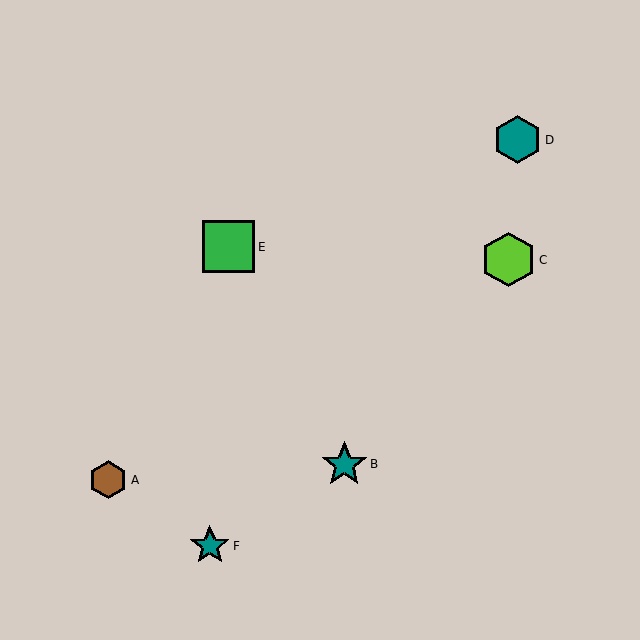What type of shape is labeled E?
Shape E is a green square.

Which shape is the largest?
The lime hexagon (labeled C) is the largest.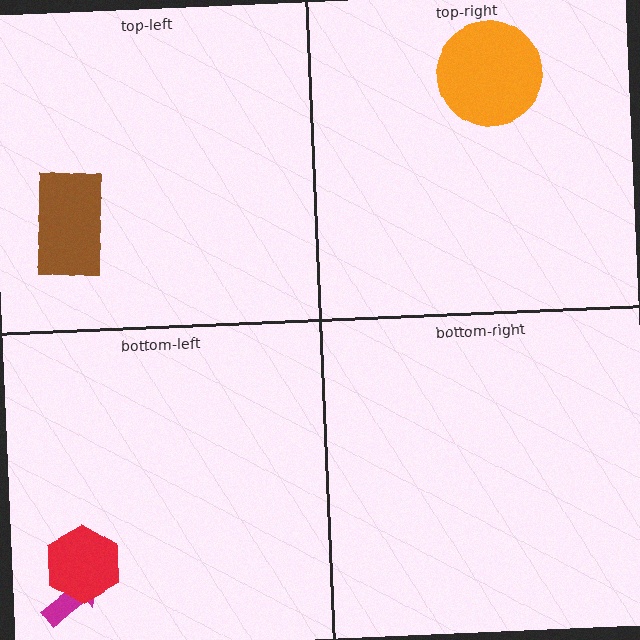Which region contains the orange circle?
The top-right region.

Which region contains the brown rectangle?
The top-left region.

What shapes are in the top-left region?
The brown rectangle.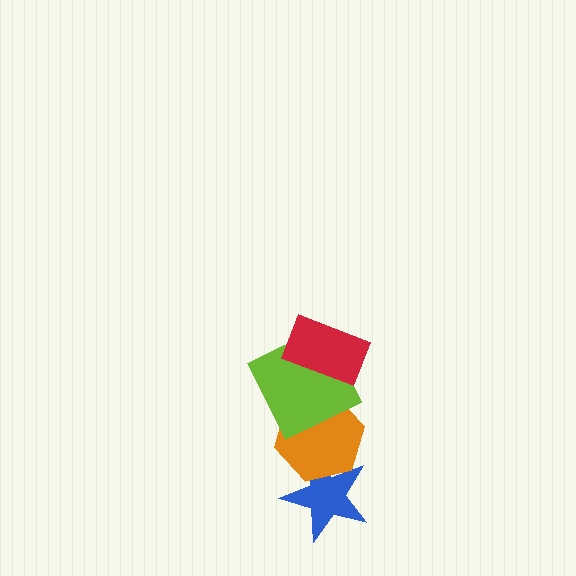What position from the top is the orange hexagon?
The orange hexagon is 3rd from the top.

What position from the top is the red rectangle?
The red rectangle is 1st from the top.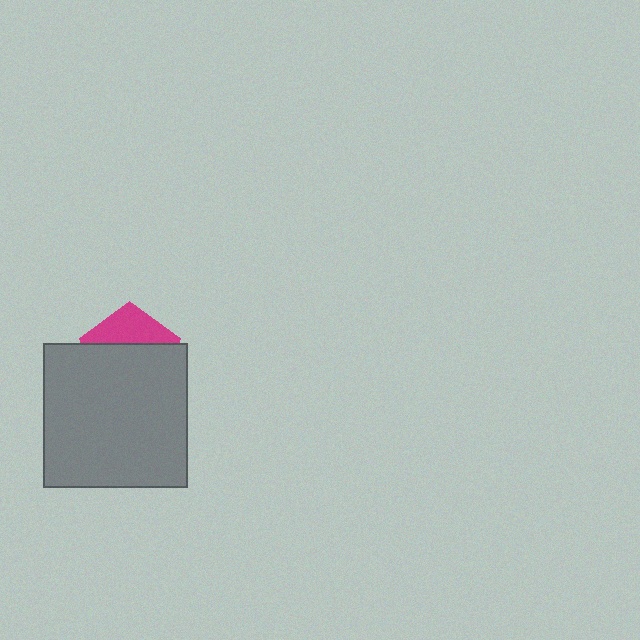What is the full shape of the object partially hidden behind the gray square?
The partially hidden object is a magenta pentagon.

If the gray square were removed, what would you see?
You would see the complete magenta pentagon.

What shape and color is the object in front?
The object in front is a gray square.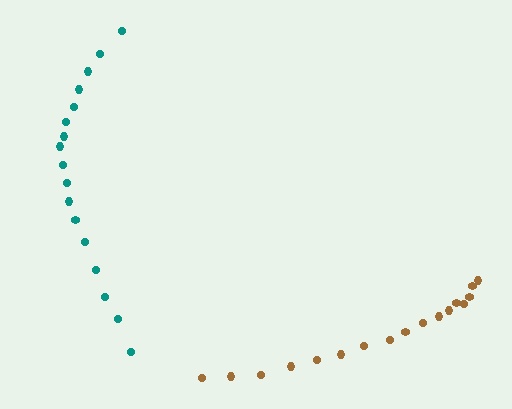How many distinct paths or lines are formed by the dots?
There are 2 distinct paths.